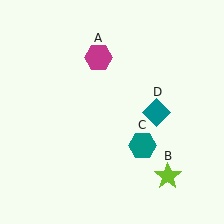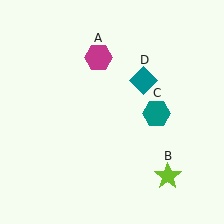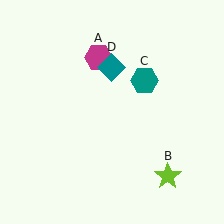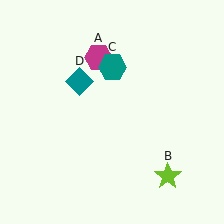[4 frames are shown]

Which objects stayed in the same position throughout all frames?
Magenta hexagon (object A) and lime star (object B) remained stationary.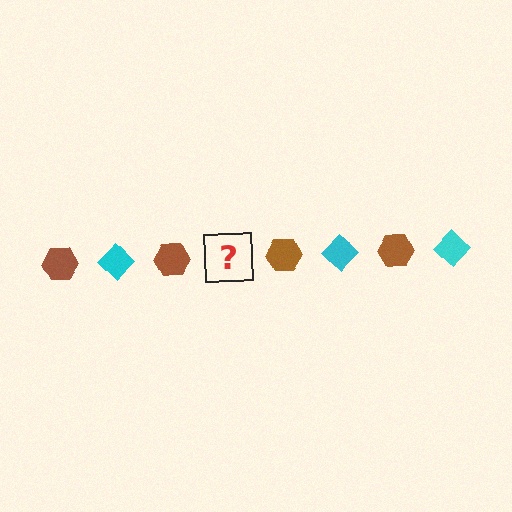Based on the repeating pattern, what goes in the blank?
The blank should be a cyan diamond.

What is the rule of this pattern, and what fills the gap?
The rule is that the pattern alternates between brown hexagon and cyan diamond. The gap should be filled with a cyan diamond.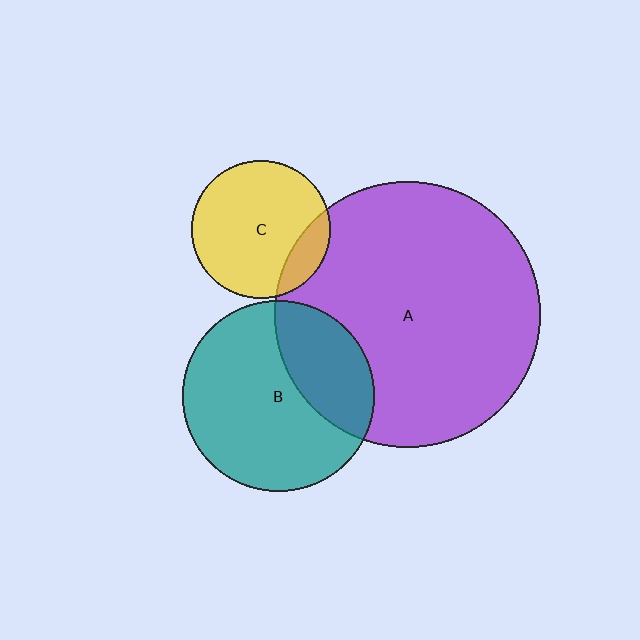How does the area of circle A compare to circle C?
Approximately 3.7 times.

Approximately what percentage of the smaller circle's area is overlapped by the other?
Approximately 30%.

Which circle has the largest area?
Circle A (purple).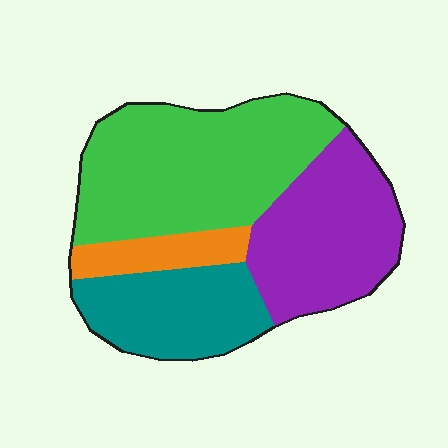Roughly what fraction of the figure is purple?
Purple covers about 30% of the figure.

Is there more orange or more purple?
Purple.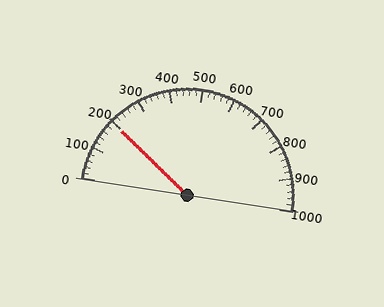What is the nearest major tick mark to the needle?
The nearest major tick mark is 200.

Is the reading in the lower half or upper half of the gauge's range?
The reading is in the lower half of the range (0 to 1000).